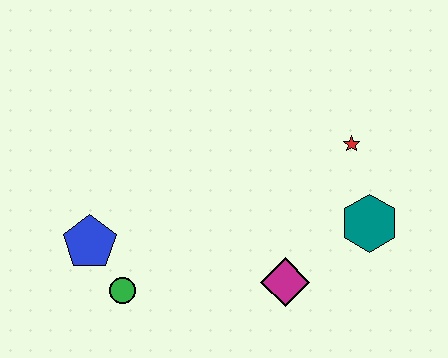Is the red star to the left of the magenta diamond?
No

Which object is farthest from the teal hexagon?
The blue pentagon is farthest from the teal hexagon.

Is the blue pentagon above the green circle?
Yes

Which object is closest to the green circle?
The blue pentagon is closest to the green circle.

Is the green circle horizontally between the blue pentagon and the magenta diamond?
Yes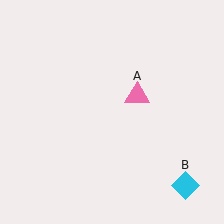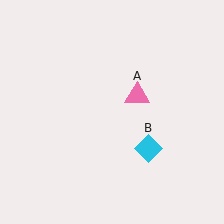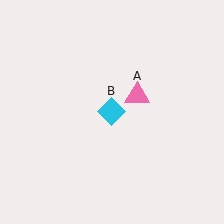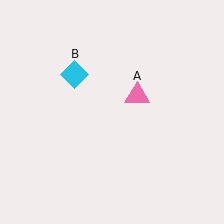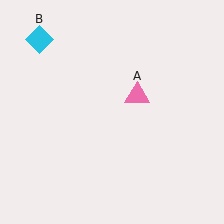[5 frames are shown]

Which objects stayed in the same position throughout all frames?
Pink triangle (object A) remained stationary.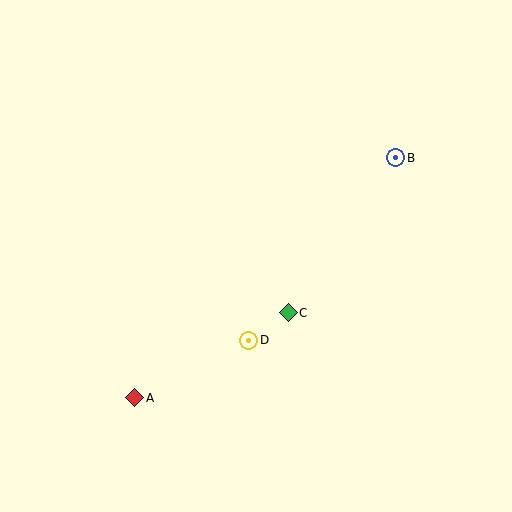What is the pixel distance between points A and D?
The distance between A and D is 128 pixels.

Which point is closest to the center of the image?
Point C at (288, 313) is closest to the center.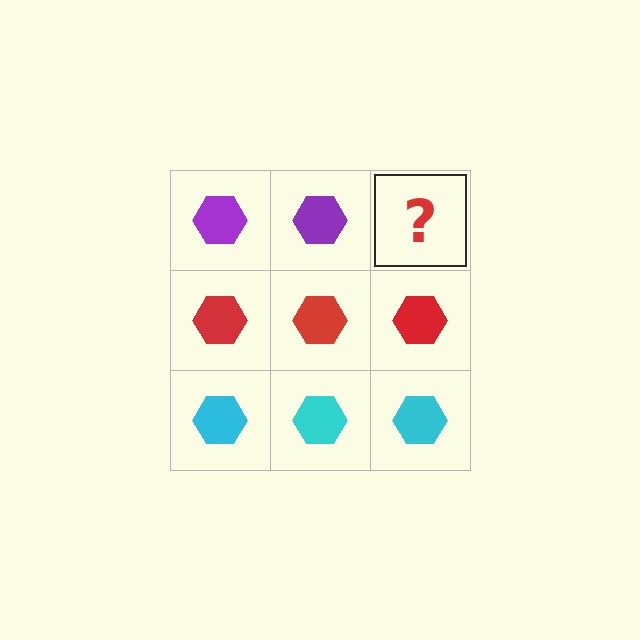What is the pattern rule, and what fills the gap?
The rule is that each row has a consistent color. The gap should be filled with a purple hexagon.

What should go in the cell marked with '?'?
The missing cell should contain a purple hexagon.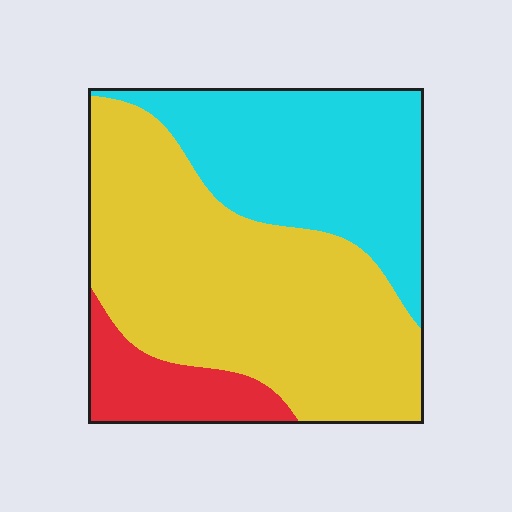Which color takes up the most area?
Yellow, at roughly 55%.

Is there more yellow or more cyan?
Yellow.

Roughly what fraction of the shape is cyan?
Cyan takes up about one third (1/3) of the shape.